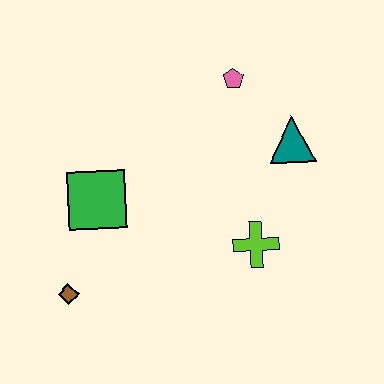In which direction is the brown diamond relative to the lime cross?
The brown diamond is to the left of the lime cross.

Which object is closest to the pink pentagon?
The teal triangle is closest to the pink pentagon.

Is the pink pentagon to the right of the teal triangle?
No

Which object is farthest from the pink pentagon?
The brown diamond is farthest from the pink pentagon.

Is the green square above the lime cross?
Yes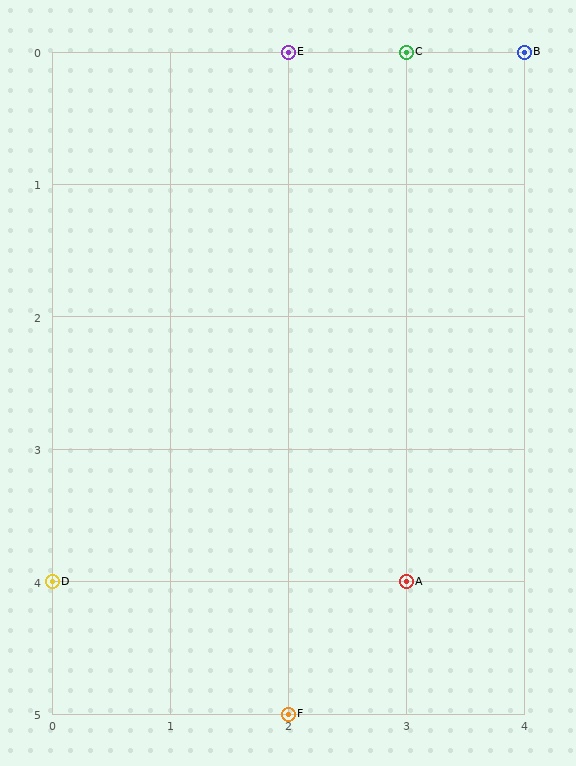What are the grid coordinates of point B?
Point B is at grid coordinates (4, 0).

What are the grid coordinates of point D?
Point D is at grid coordinates (0, 4).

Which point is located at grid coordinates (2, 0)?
Point E is at (2, 0).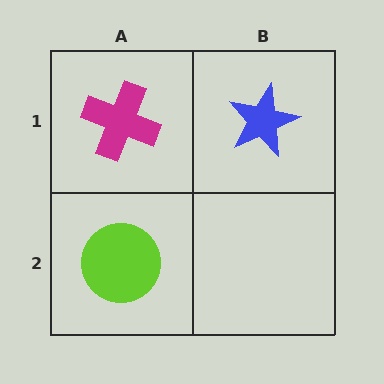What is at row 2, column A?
A lime circle.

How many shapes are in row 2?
1 shape.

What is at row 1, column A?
A magenta cross.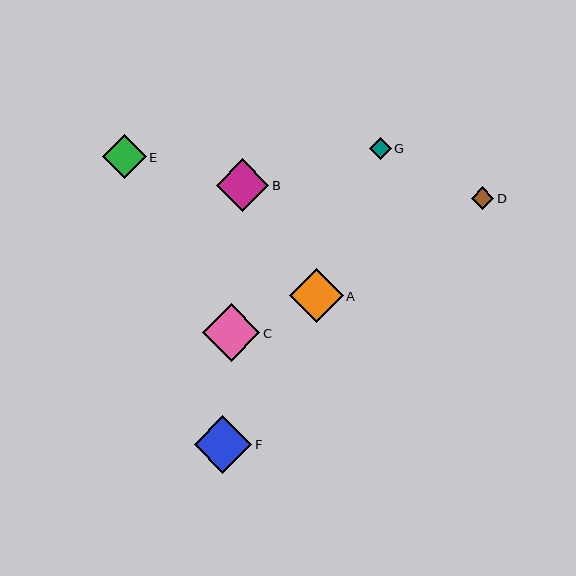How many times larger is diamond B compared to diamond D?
Diamond B is approximately 2.4 times the size of diamond D.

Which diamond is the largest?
Diamond C is the largest with a size of approximately 58 pixels.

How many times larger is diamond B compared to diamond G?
Diamond B is approximately 2.4 times the size of diamond G.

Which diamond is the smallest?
Diamond G is the smallest with a size of approximately 22 pixels.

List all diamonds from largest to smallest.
From largest to smallest: C, F, A, B, E, D, G.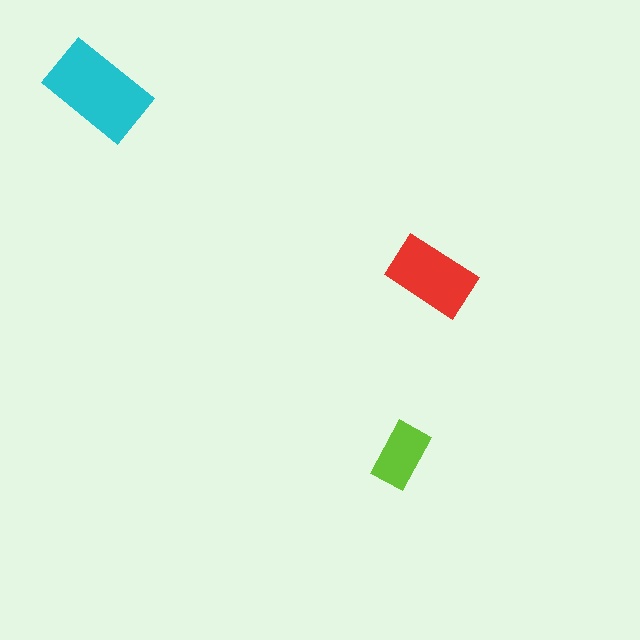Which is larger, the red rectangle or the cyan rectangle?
The cyan one.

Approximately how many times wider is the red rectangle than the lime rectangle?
About 1.5 times wider.